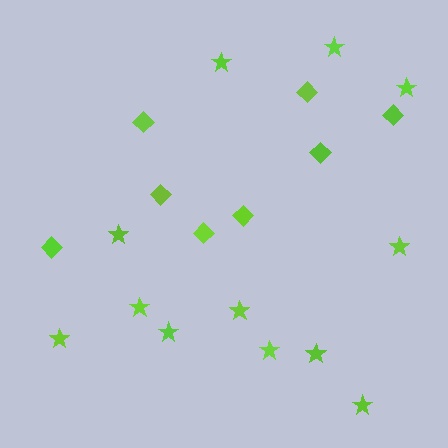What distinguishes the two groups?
There are 2 groups: one group of stars (12) and one group of diamonds (8).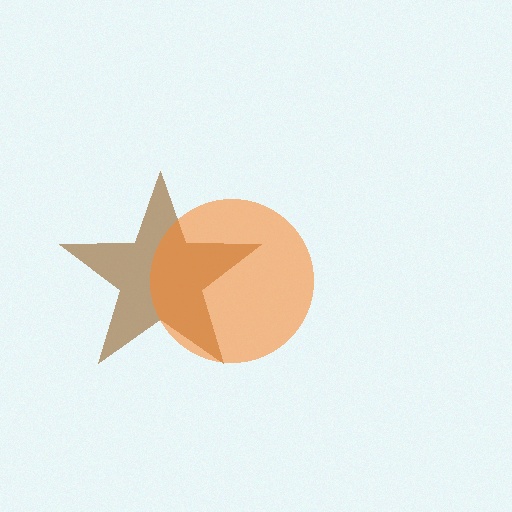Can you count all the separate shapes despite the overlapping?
Yes, there are 2 separate shapes.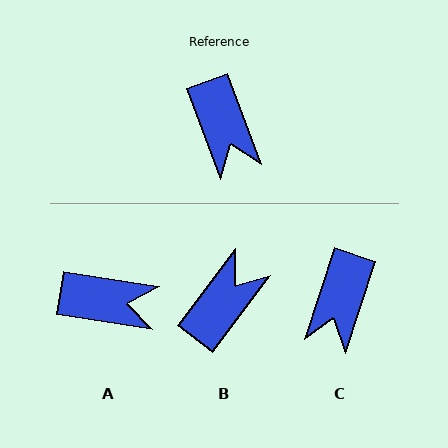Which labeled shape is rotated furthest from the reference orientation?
B, about 122 degrees away.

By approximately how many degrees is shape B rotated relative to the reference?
Approximately 122 degrees counter-clockwise.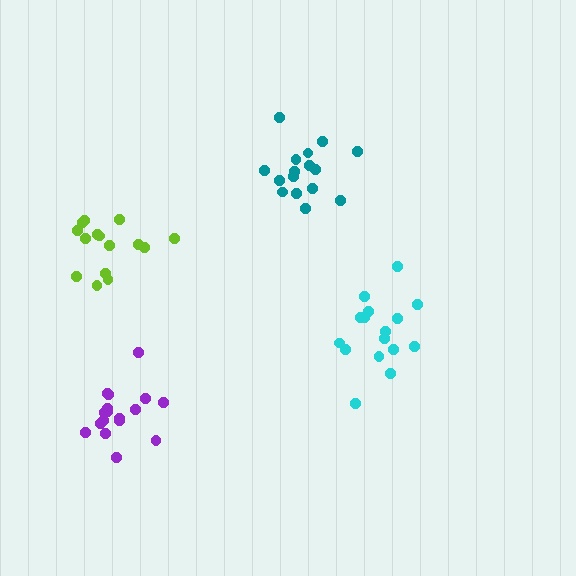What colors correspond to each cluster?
The clusters are colored: teal, cyan, purple, lime.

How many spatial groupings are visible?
There are 4 spatial groupings.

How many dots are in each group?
Group 1: 16 dots, Group 2: 16 dots, Group 3: 17 dots, Group 4: 15 dots (64 total).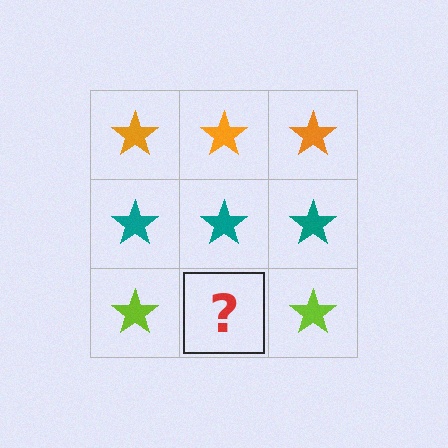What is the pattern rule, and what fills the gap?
The rule is that each row has a consistent color. The gap should be filled with a lime star.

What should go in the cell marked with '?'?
The missing cell should contain a lime star.